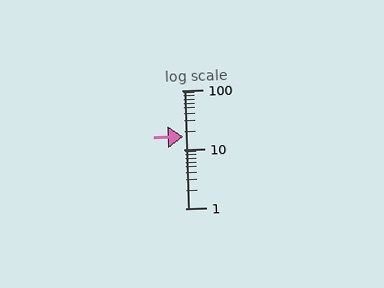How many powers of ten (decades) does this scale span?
The scale spans 2 decades, from 1 to 100.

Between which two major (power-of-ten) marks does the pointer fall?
The pointer is between 10 and 100.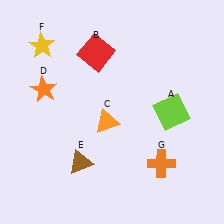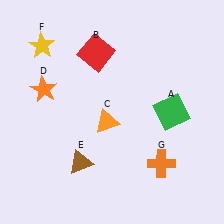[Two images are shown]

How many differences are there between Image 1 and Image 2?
There is 1 difference between the two images.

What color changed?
The square (A) changed from lime in Image 1 to green in Image 2.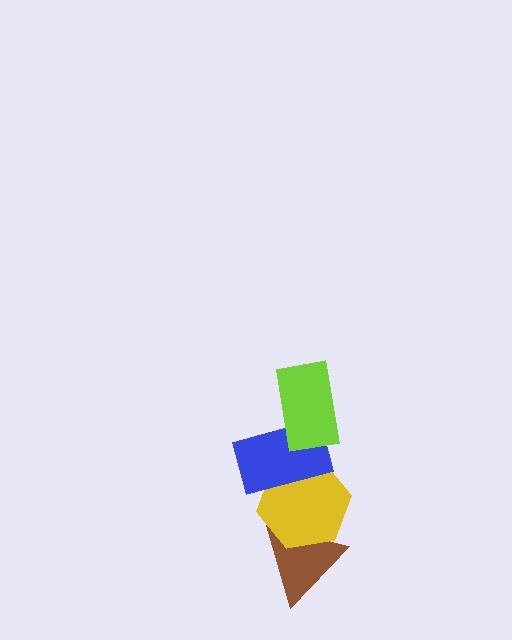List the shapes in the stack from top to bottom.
From top to bottom: the lime rectangle, the blue rectangle, the yellow hexagon, the brown triangle.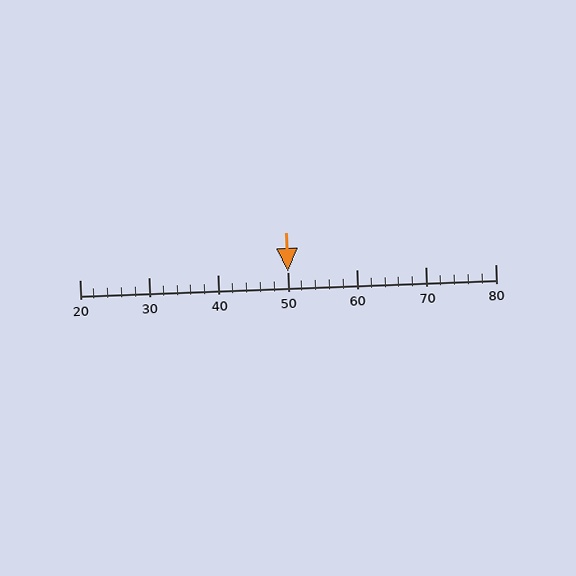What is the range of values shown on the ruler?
The ruler shows values from 20 to 80.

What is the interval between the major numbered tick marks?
The major tick marks are spaced 10 units apart.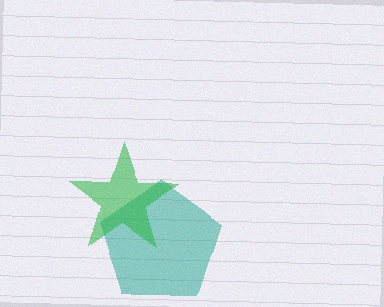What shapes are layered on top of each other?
The layered shapes are: a teal pentagon, a green star.